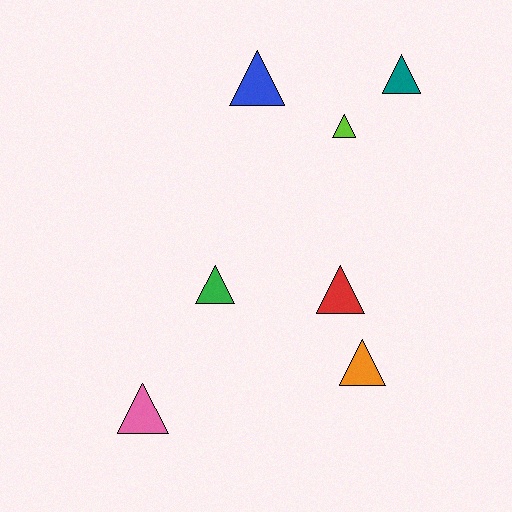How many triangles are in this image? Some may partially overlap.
There are 7 triangles.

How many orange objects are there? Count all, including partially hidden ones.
There is 1 orange object.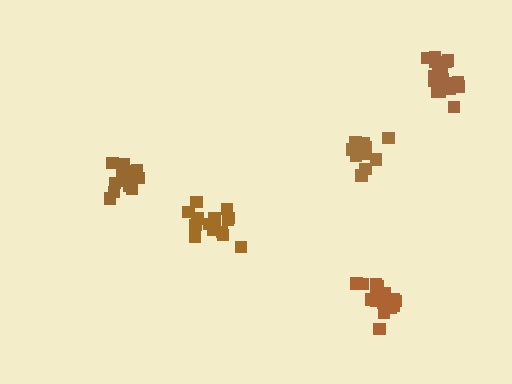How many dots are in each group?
Group 1: 18 dots, Group 2: 15 dots, Group 3: 14 dots, Group 4: 13 dots, Group 5: 17 dots (77 total).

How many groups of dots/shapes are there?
There are 5 groups.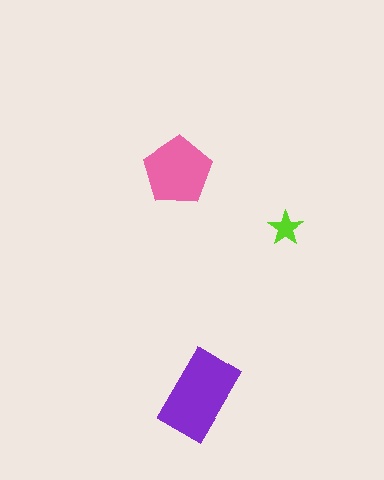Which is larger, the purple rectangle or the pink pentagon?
The purple rectangle.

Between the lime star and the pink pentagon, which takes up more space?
The pink pentagon.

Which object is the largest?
The purple rectangle.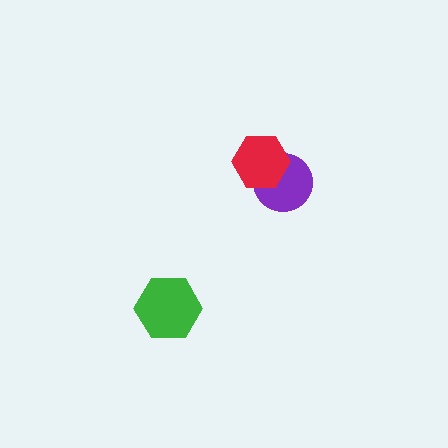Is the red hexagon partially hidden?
No, no other shape covers it.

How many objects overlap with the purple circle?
1 object overlaps with the purple circle.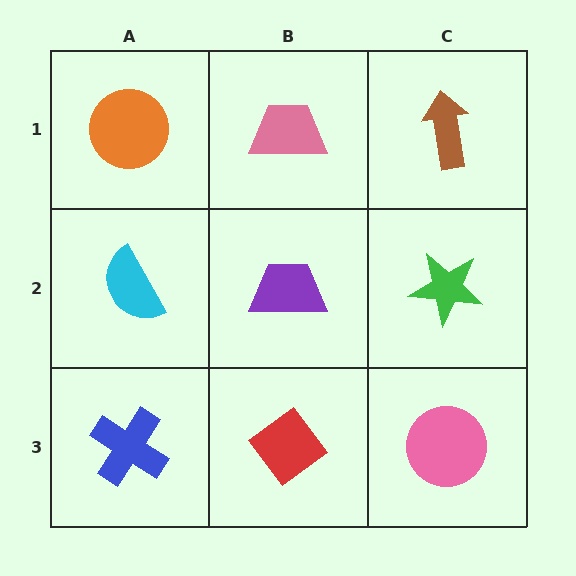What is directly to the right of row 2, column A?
A purple trapezoid.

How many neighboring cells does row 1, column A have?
2.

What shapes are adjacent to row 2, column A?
An orange circle (row 1, column A), a blue cross (row 3, column A), a purple trapezoid (row 2, column B).